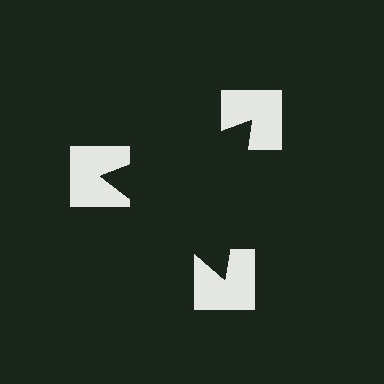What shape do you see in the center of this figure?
An illusory triangle — its edges are inferred from the aligned wedge cuts in the notched squares, not physically drawn.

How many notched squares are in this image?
There are 3 — one at each vertex of the illusory triangle.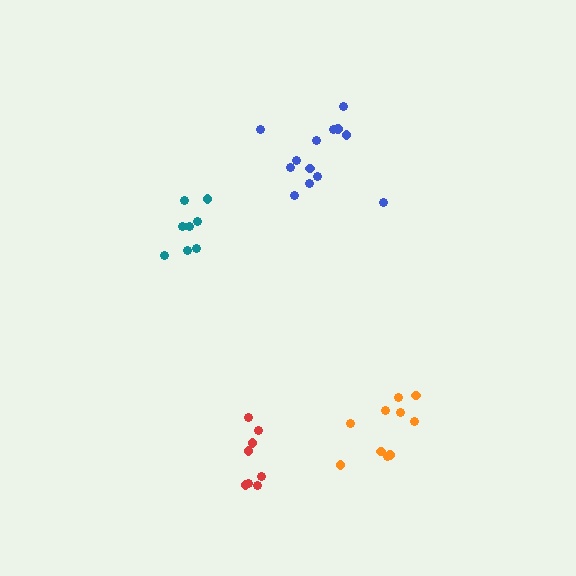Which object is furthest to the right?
The orange cluster is rightmost.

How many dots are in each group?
Group 1: 8 dots, Group 2: 13 dots, Group 3: 8 dots, Group 4: 10 dots (39 total).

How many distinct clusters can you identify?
There are 4 distinct clusters.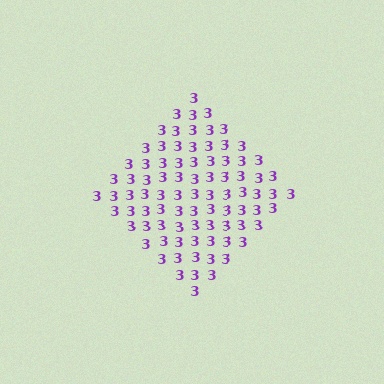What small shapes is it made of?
It is made of small digit 3's.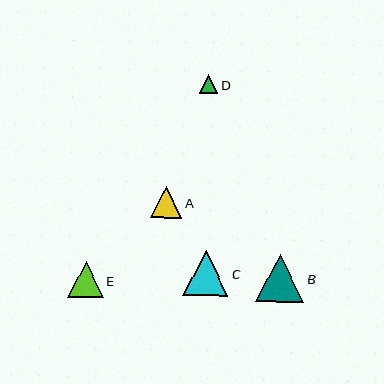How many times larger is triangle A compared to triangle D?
Triangle A is approximately 1.7 times the size of triangle D.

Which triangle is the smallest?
Triangle D is the smallest with a size of approximately 18 pixels.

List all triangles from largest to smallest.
From largest to smallest: B, C, E, A, D.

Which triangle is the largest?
Triangle B is the largest with a size of approximately 48 pixels.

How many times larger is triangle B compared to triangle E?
Triangle B is approximately 1.3 times the size of triangle E.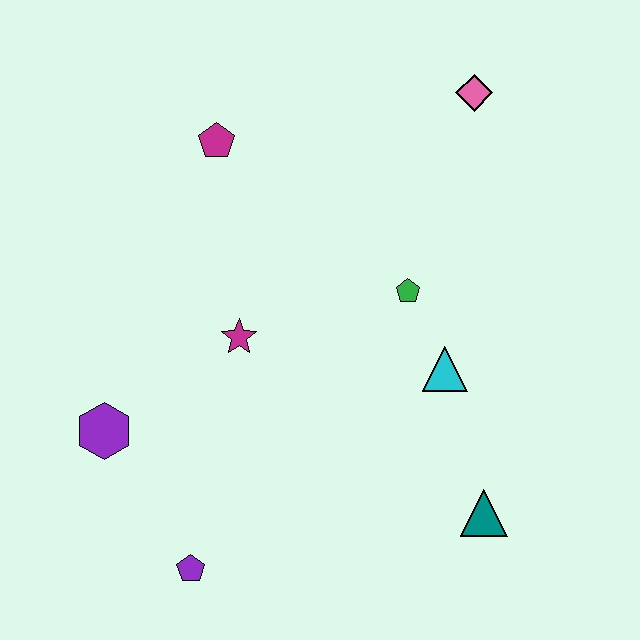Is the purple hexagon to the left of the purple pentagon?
Yes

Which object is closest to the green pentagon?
The cyan triangle is closest to the green pentagon.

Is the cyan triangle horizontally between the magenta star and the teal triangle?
Yes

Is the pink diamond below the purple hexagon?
No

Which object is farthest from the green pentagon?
The purple pentagon is farthest from the green pentagon.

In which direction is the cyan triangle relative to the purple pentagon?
The cyan triangle is to the right of the purple pentagon.